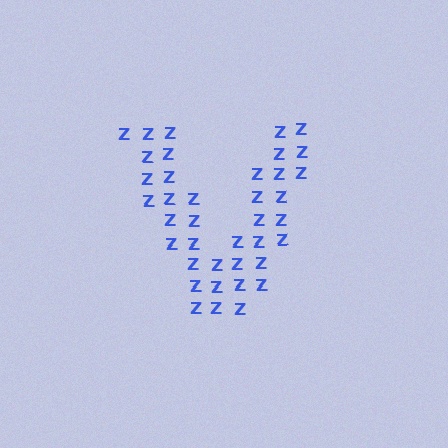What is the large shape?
The large shape is the letter V.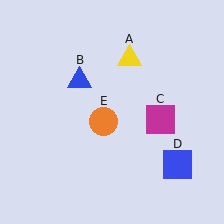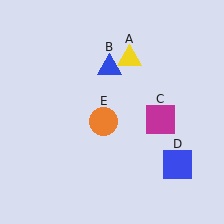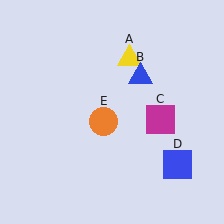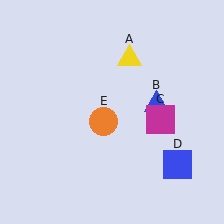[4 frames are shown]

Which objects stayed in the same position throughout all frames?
Yellow triangle (object A) and magenta square (object C) and blue square (object D) and orange circle (object E) remained stationary.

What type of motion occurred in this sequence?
The blue triangle (object B) rotated clockwise around the center of the scene.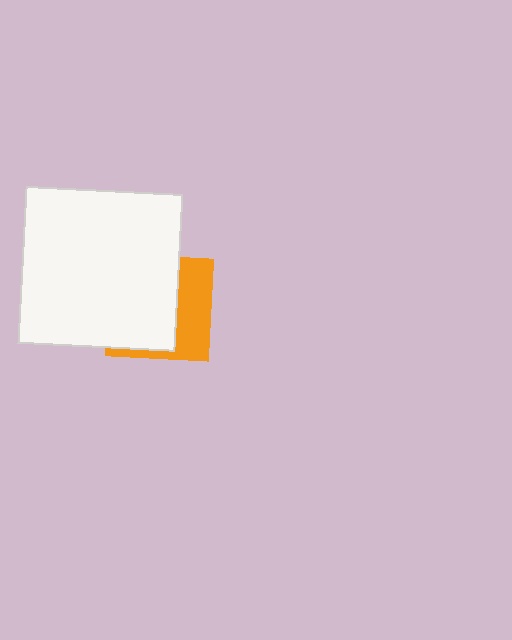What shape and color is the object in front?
The object in front is a white square.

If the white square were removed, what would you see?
You would see the complete orange square.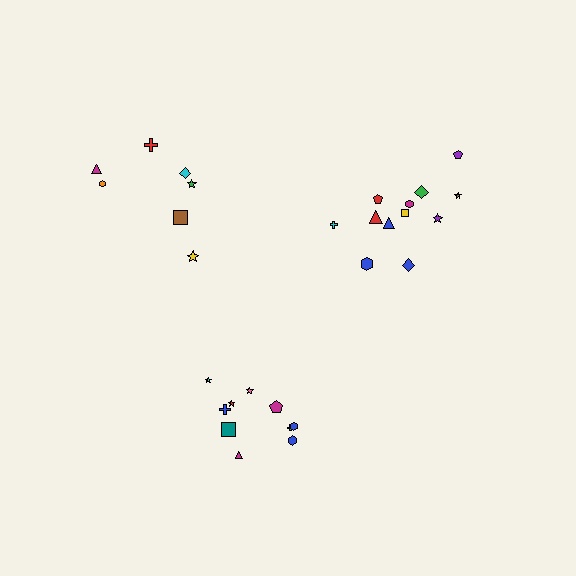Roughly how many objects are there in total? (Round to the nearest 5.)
Roughly 30 objects in total.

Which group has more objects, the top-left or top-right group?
The top-right group.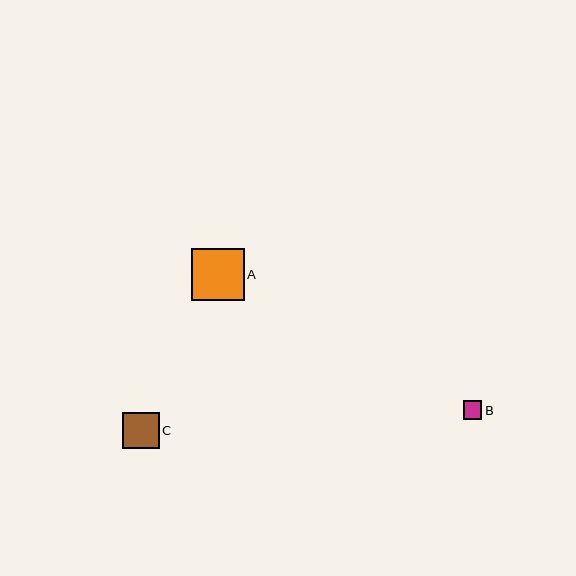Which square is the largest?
Square A is the largest with a size of approximately 52 pixels.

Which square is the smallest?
Square B is the smallest with a size of approximately 19 pixels.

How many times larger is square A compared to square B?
Square A is approximately 2.8 times the size of square B.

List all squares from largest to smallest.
From largest to smallest: A, C, B.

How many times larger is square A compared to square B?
Square A is approximately 2.8 times the size of square B.